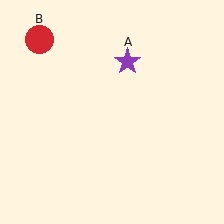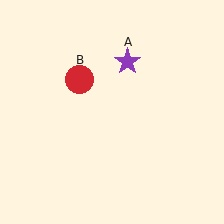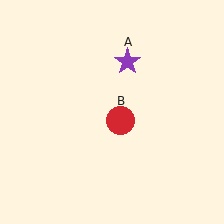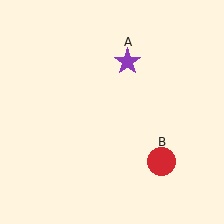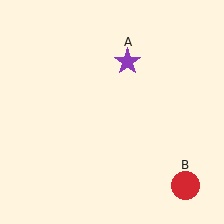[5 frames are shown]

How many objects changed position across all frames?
1 object changed position: red circle (object B).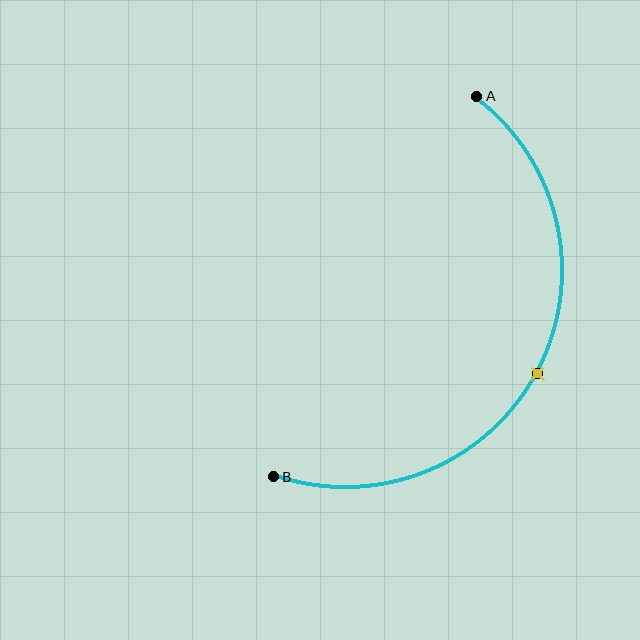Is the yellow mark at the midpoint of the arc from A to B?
Yes. The yellow mark lies on the arc at equal arc-length from both A and B — it is the arc midpoint.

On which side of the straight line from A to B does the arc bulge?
The arc bulges to the right of the straight line connecting A and B.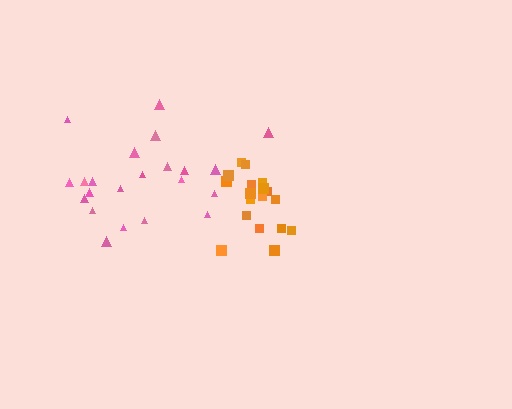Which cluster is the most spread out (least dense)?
Pink.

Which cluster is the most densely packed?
Orange.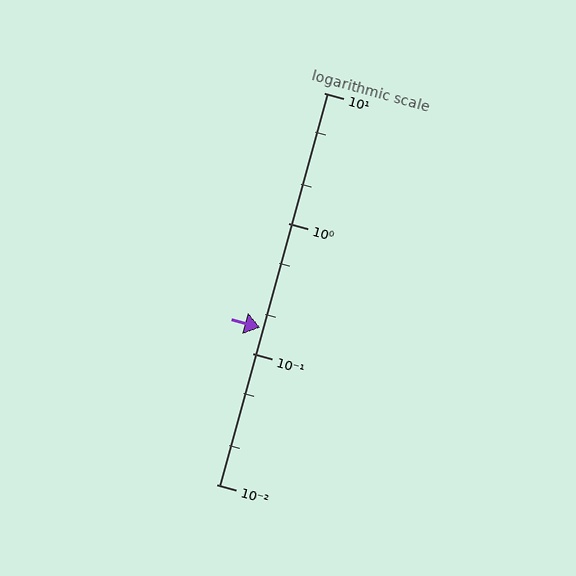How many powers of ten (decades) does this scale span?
The scale spans 3 decades, from 0.01 to 10.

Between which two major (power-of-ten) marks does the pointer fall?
The pointer is between 0.1 and 1.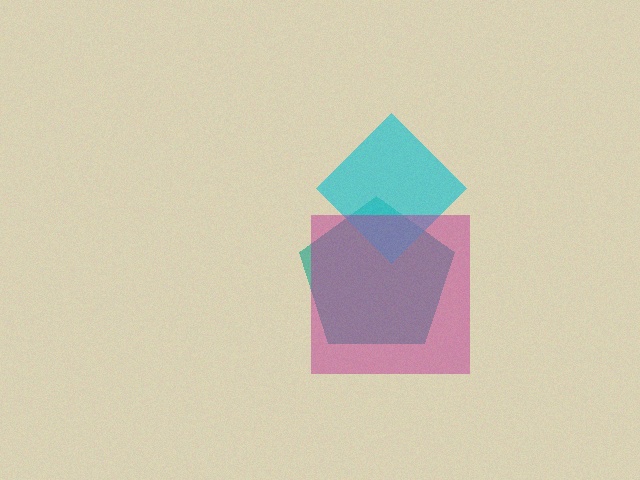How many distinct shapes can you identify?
There are 3 distinct shapes: a teal pentagon, a cyan diamond, a magenta square.